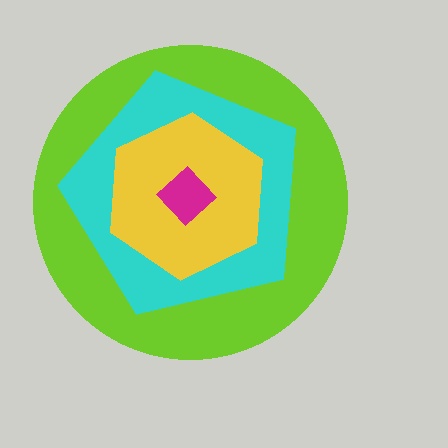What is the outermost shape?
The lime circle.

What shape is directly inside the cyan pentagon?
The yellow hexagon.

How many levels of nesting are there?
4.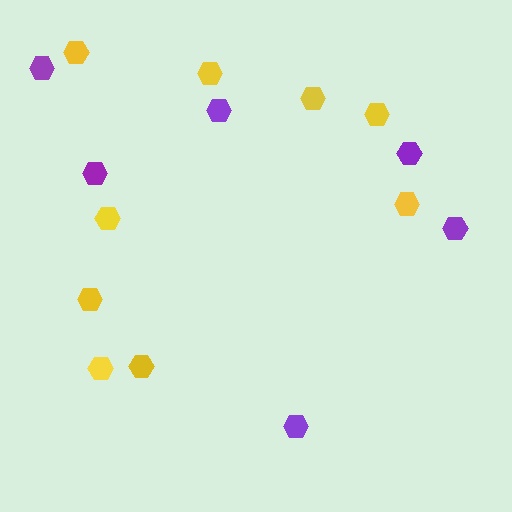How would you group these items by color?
There are 2 groups: one group of purple hexagons (6) and one group of yellow hexagons (9).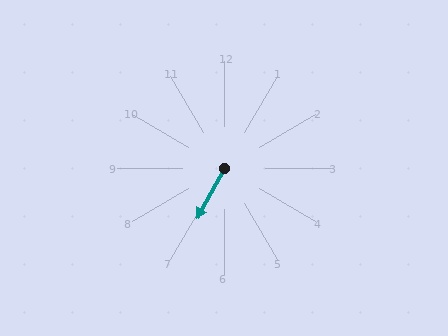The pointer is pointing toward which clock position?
Roughly 7 o'clock.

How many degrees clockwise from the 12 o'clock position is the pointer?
Approximately 208 degrees.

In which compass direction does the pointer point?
Southwest.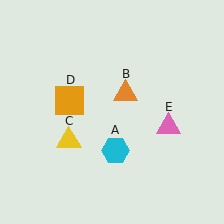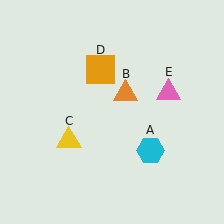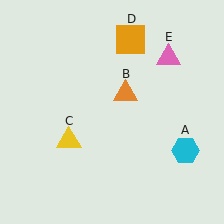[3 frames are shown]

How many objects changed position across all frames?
3 objects changed position: cyan hexagon (object A), orange square (object D), pink triangle (object E).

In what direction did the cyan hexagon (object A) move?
The cyan hexagon (object A) moved right.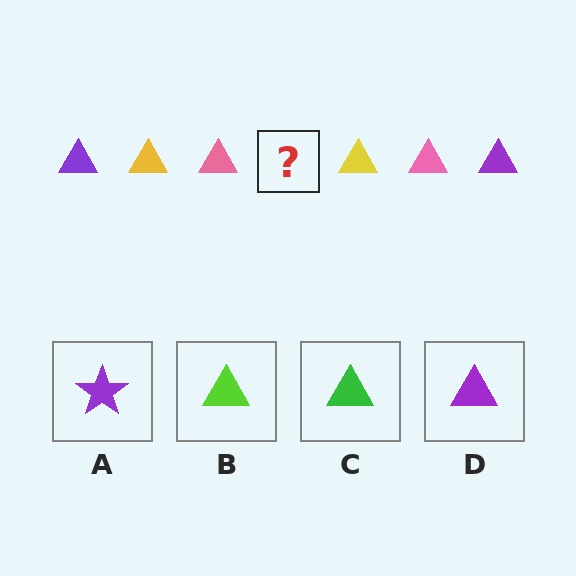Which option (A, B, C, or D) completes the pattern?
D.